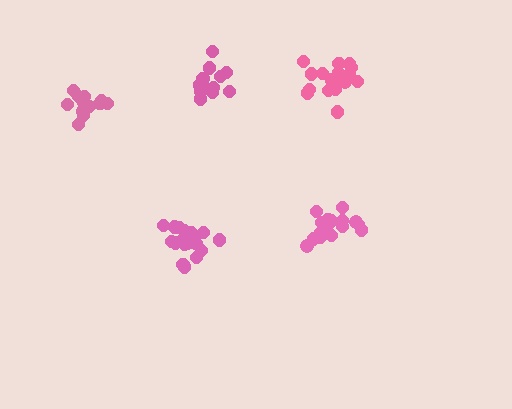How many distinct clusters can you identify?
There are 5 distinct clusters.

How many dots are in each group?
Group 1: 19 dots, Group 2: 19 dots, Group 3: 16 dots, Group 4: 16 dots, Group 5: 15 dots (85 total).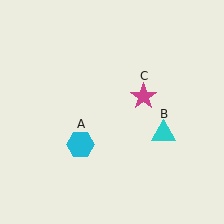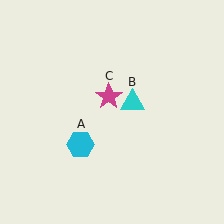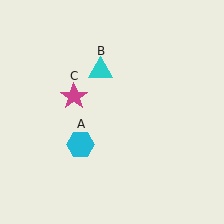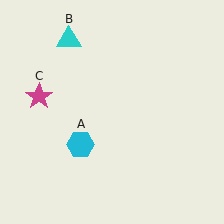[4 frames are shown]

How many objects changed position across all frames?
2 objects changed position: cyan triangle (object B), magenta star (object C).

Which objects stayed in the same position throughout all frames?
Cyan hexagon (object A) remained stationary.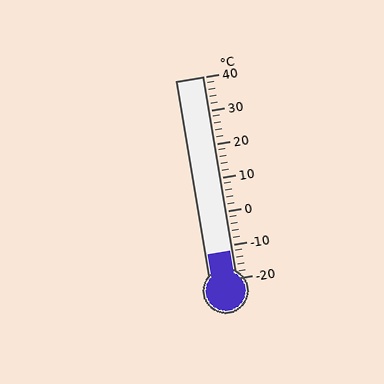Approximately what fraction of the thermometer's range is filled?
The thermometer is filled to approximately 15% of its range.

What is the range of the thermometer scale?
The thermometer scale ranges from -20°C to 40°C.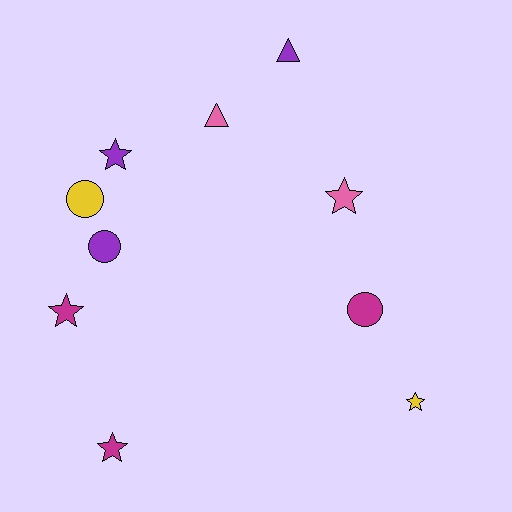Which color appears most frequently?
Magenta, with 3 objects.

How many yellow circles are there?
There is 1 yellow circle.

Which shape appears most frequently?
Star, with 5 objects.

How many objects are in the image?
There are 10 objects.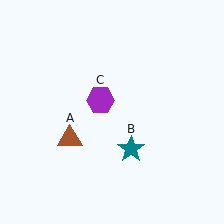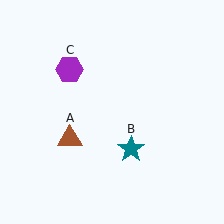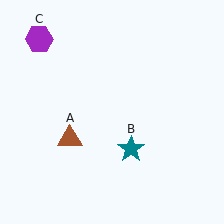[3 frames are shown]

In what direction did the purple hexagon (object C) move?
The purple hexagon (object C) moved up and to the left.